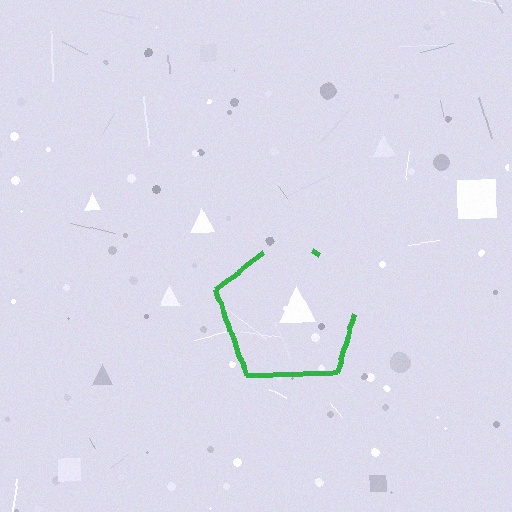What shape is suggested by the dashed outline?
The dashed outline suggests a pentagon.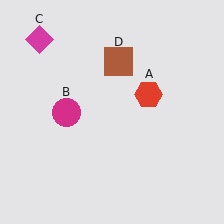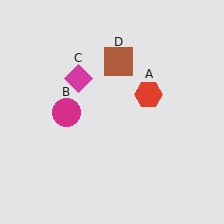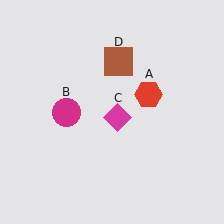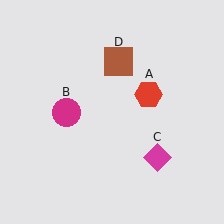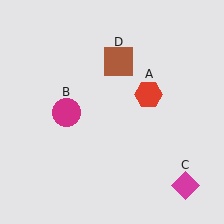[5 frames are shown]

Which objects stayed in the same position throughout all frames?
Red hexagon (object A) and magenta circle (object B) and brown square (object D) remained stationary.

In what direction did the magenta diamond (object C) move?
The magenta diamond (object C) moved down and to the right.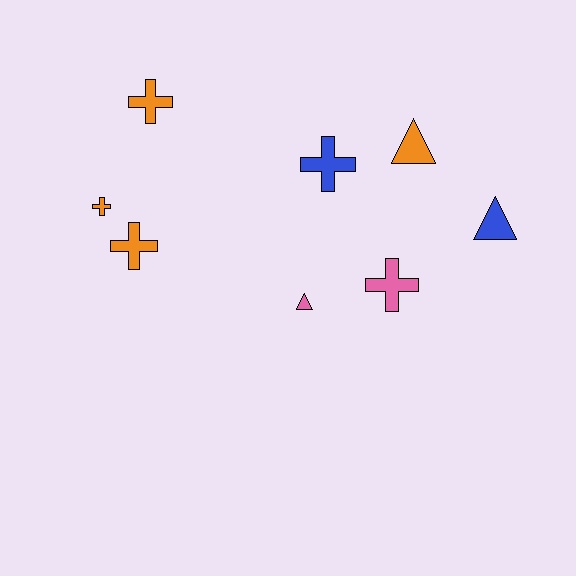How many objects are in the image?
There are 8 objects.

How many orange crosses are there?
There are 3 orange crosses.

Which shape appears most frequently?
Cross, with 5 objects.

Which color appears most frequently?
Orange, with 4 objects.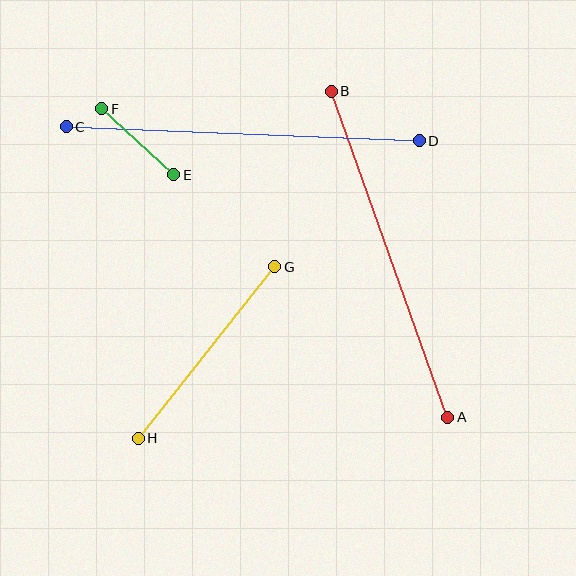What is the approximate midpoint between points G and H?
The midpoint is at approximately (206, 352) pixels.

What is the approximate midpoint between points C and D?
The midpoint is at approximately (243, 134) pixels.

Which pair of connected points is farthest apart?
Points C and D are farthest apart.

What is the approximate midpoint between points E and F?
The midpoint is at approximately (138, 142) pixels.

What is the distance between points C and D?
The distance is approximately 353 pixels.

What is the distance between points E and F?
The distance is approximately 98 pixels.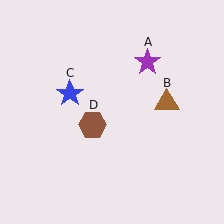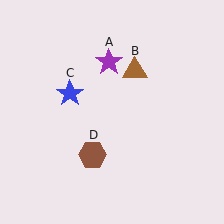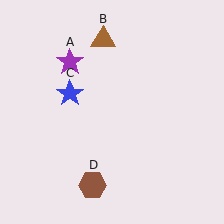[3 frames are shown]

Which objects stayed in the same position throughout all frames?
Blue star (object C) remained stationary.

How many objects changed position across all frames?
3 objects changed position: purple star (object A), brown triangle (object B), brown hexagon (object D).